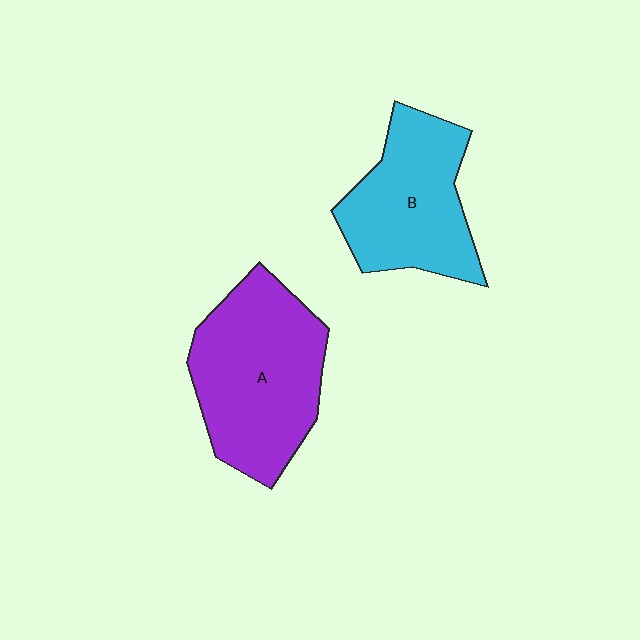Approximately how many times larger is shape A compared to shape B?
Approximately 1.2 times.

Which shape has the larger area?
Shape A (purple).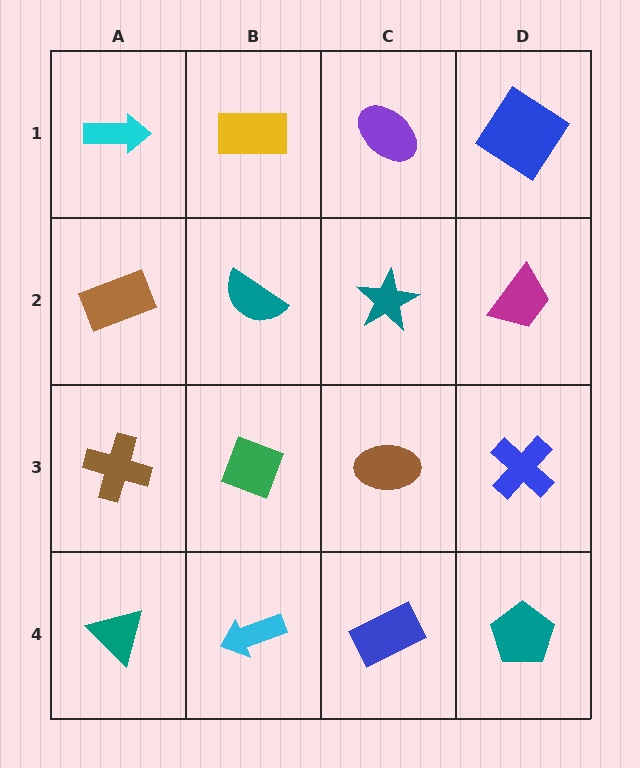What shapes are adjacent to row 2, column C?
A purple ellipse (row 1, column C), a brown ellipse (row 3, column C), a teal semicircle (row 2, column B), a magenta trapezoid (row 2, column D).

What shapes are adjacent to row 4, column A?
A brown cross (row 3, column A), a cyan arrow (row 4, column B).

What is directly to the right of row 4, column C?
A teal pentagon.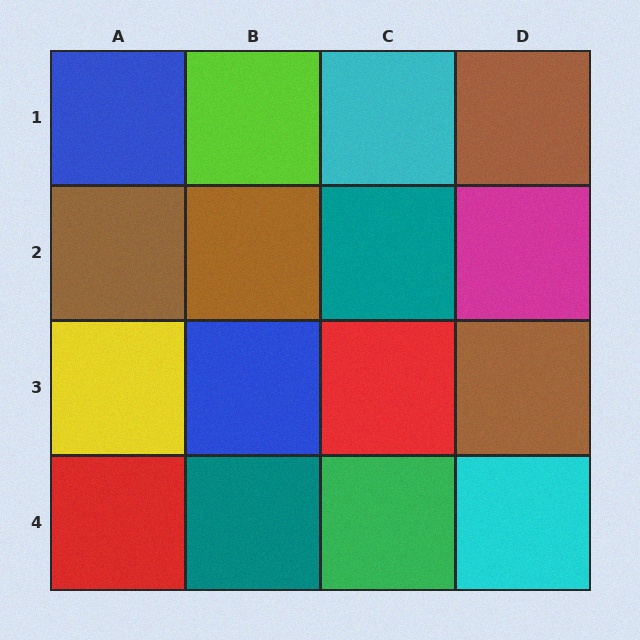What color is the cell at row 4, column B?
Teal.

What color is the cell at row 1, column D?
Brown.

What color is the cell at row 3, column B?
Blue.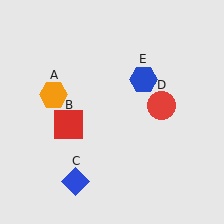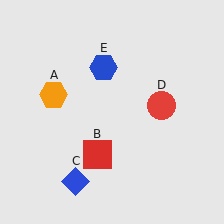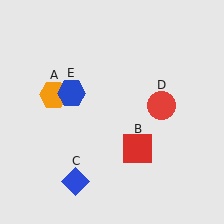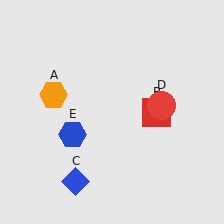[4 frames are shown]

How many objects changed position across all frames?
2 objects changed position: red square (object B), blue hexagon (object E).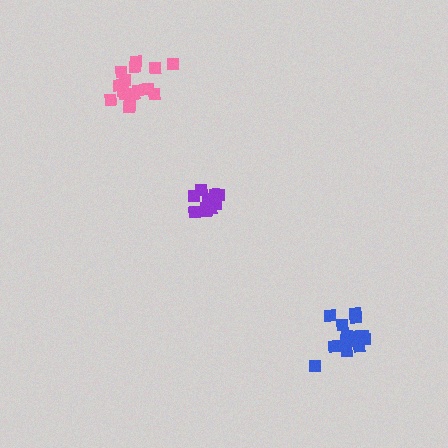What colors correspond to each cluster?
The clusters are colored: blue, purple, pink.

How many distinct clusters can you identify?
There are 3 distinct clusters.